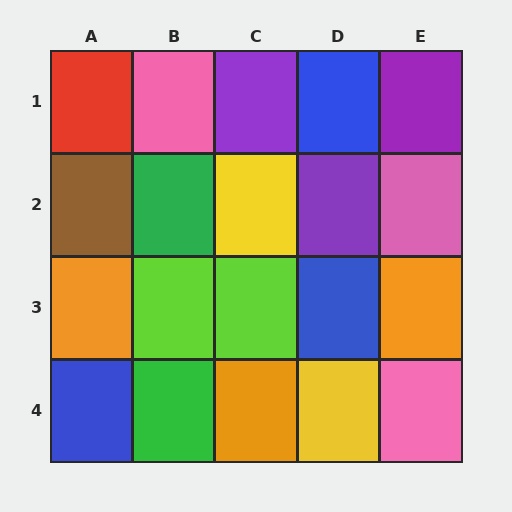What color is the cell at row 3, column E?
Orange.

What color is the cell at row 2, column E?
Pink.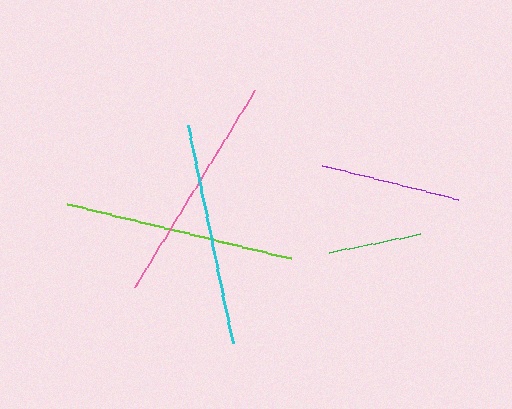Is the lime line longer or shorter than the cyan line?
The lime line is longer than the cyan line.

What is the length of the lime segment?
The lime segment is approximately 231 pixels long.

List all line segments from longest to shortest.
From longest to shortest: pink, lime, cyan, purple, green.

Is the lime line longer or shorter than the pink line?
The pink line is longer than the lime line.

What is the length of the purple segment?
The purple segment is approximately 141 pixels long.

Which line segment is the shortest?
The green line is the shortest at approximately 92 pixels.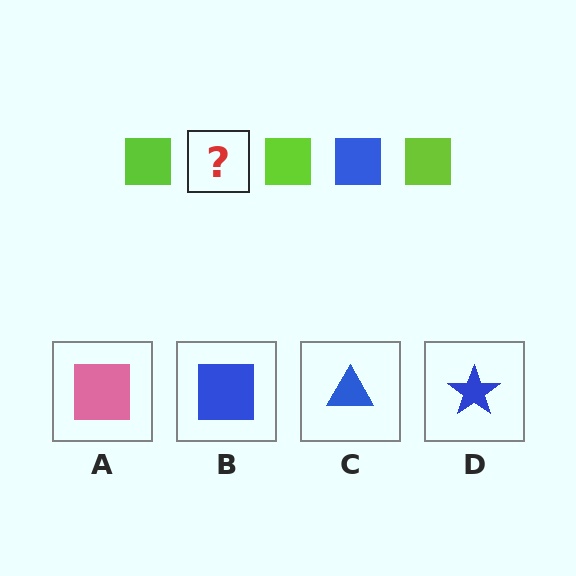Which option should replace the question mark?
Option B.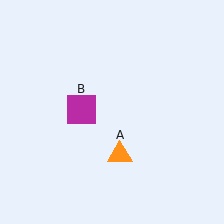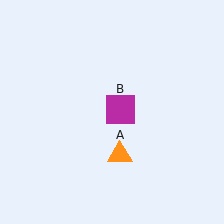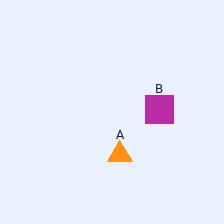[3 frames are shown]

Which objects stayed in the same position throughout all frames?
Orange triangle (object A) remained stationary.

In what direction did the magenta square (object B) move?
The magenta square (object B) moved right.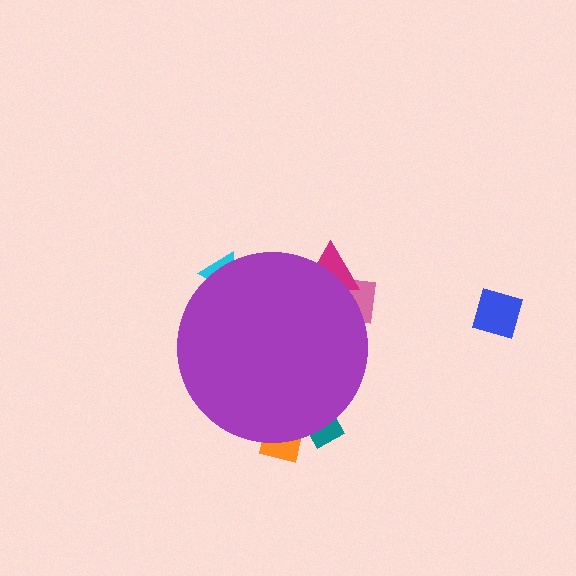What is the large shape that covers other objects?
A purple circle.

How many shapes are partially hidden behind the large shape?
5 shapes are partially hidden.